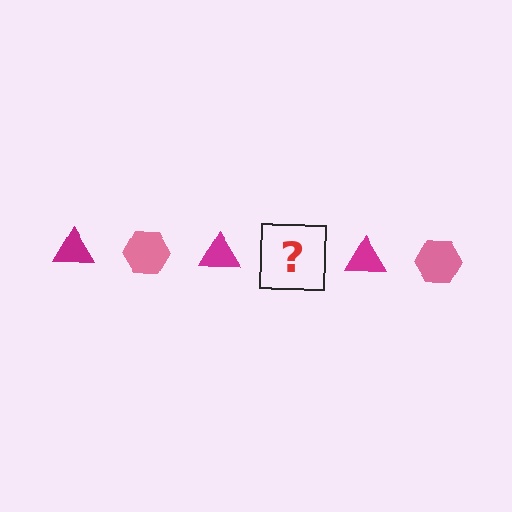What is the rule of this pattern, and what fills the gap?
The rule is that the pattern alternates between magenta triangle and pink hexagon. The gap should be filled with a pink hexagon.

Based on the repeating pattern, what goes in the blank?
The blank should be a pink hexagon.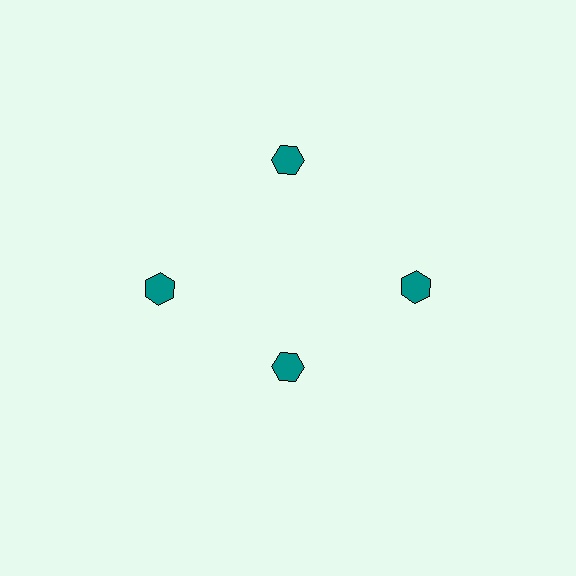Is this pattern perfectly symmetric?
No. The 4 teal hexagons are arranged in a ring, but one element near the 6 o'clock position is pulled inward toward the center, breaking the 4-fold rotational symmetry.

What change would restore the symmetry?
The symmetry would be restored by moving it outward, back onto the ring so that all 4 hexagons sit at equal angles and equal distance from the center.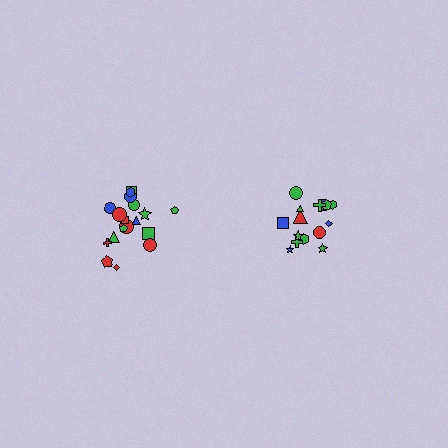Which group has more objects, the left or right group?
The left group.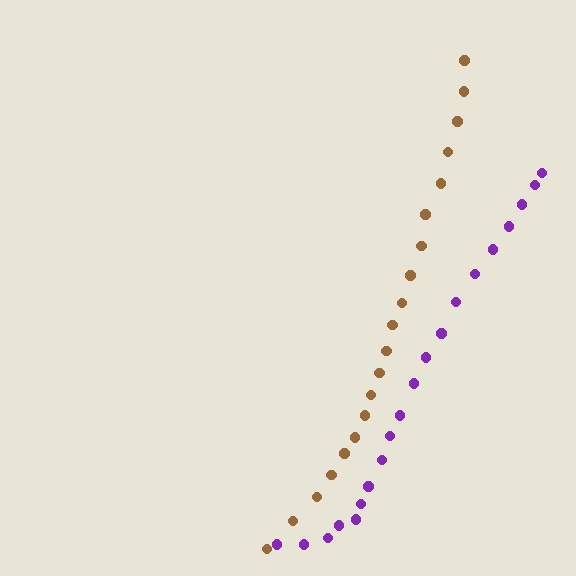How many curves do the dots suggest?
There are 2 distinct paths.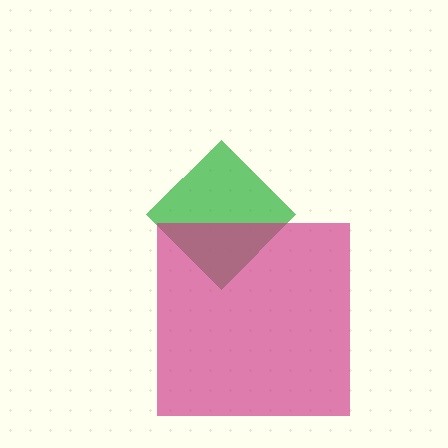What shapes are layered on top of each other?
The layered shapes are: a green diamond, a magenta square.